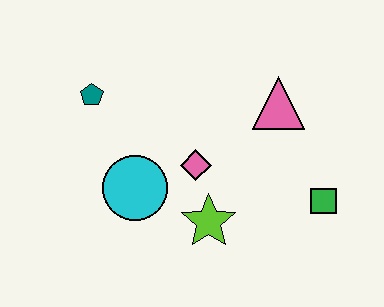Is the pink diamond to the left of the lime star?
Yes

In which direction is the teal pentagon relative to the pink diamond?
The teal pentagon is to the left of the pink diamond.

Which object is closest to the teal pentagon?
The cyan circle is closest to the teal pentagon.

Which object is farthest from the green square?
The teal pentagon is farthest from the green square.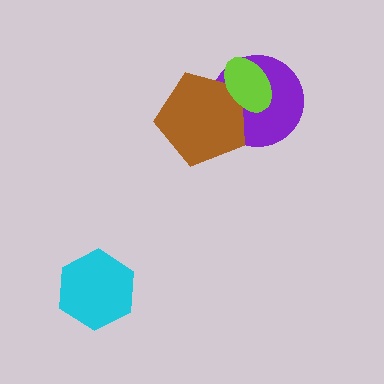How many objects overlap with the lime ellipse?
2 objects overlap with the lime ellipse.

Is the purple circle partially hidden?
Yes, it is partially covered by another shape.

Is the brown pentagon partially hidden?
Yes, it is partially covered by another shape.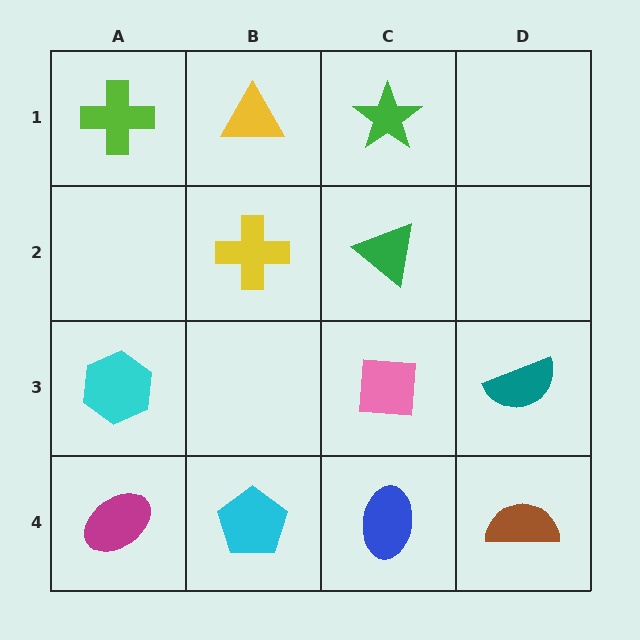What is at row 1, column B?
A yellow triangle.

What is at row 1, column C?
A green star.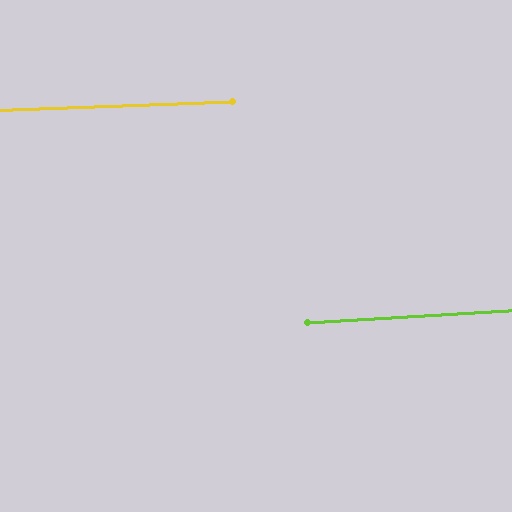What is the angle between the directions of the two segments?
Approximately 1 degree.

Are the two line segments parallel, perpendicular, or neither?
Parallel — their directions differ by only 1.3°.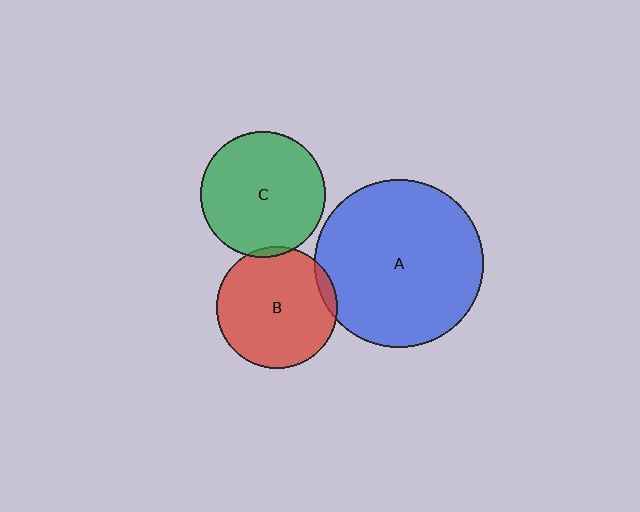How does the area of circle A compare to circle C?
Approximately 1.8 times.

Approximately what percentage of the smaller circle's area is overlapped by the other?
Approximately 5%.